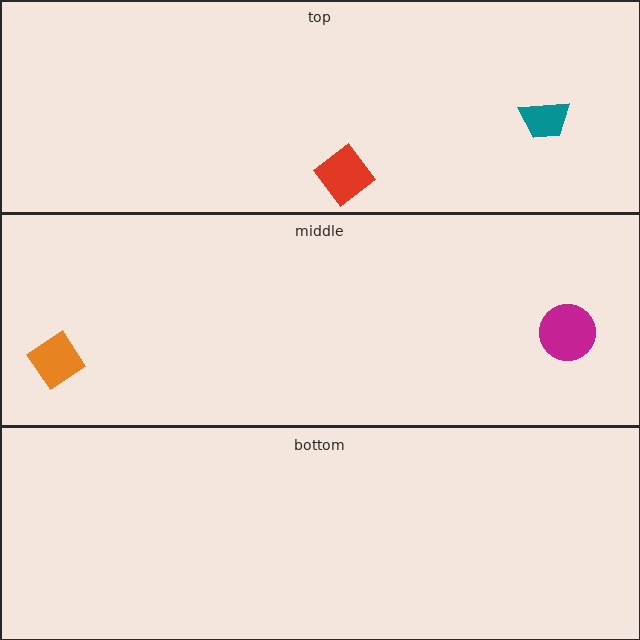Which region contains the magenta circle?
The middle region.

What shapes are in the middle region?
The magenta circle, the orange diamond.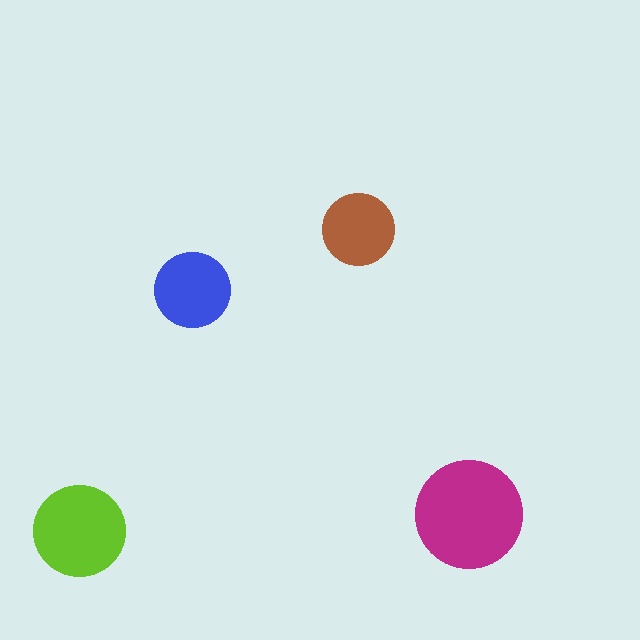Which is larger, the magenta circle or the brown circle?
The magenta one.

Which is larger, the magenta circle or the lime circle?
The magenta one.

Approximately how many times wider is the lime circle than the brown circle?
About 1.5 times wider.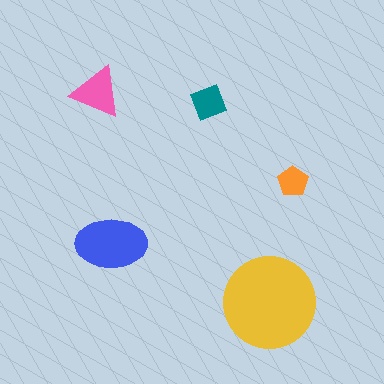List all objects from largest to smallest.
The yellow circle, the blue ellipse, the pink triangle, the teal square, the orange pentagon.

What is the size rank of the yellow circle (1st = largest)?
1st.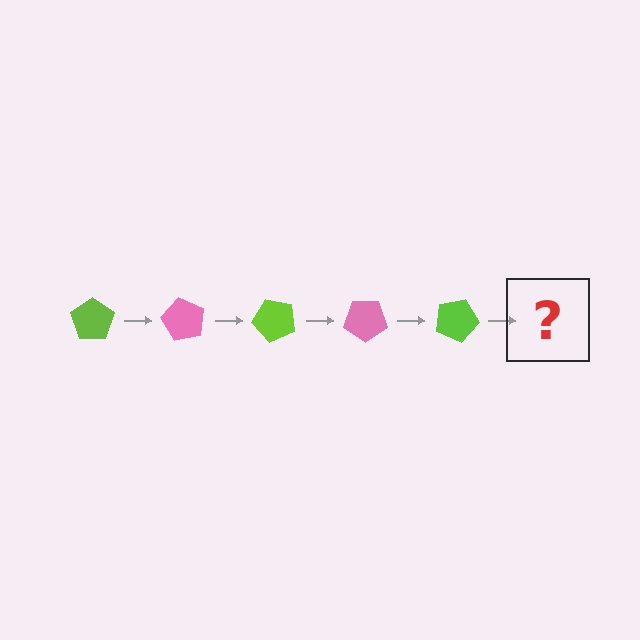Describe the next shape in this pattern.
It should be a pink pentagon, rotated 300 degrees from the start.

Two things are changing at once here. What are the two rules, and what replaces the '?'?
The two rules are that it rotates 60 degrees each step and the color cycles through lime and pink. The '?' should be a pink pentagon, rotated 300 degrees from the start.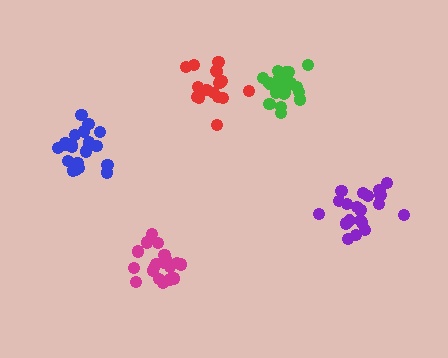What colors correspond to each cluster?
The clusters are colored: magenta, green, red, blue, purple.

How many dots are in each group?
Group 1: 20 dots, Group 2: 20 dots, Group 3: 16 dots, Group 4: 21 dots, Group 5: 20 dots (97 total).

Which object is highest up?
The red cluster is topmost.